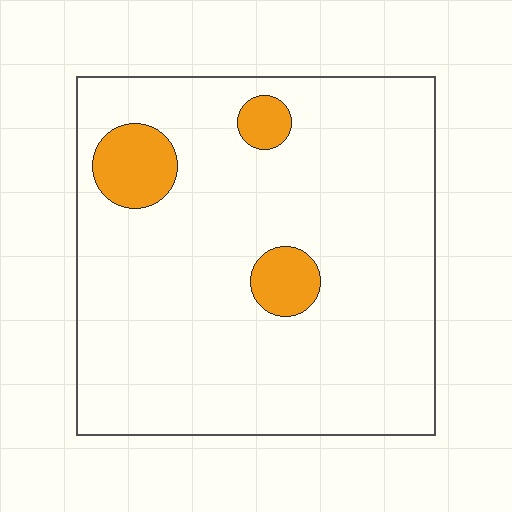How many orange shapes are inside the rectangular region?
3.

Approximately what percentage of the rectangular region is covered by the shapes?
Approximately 10%.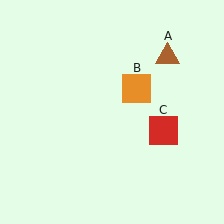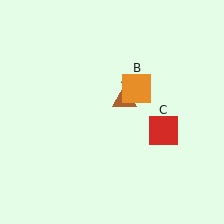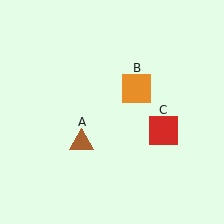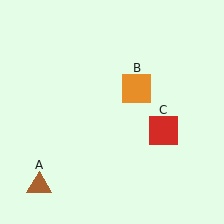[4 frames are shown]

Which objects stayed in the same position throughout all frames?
Orange square (object B) and red square (object C) remained stationary.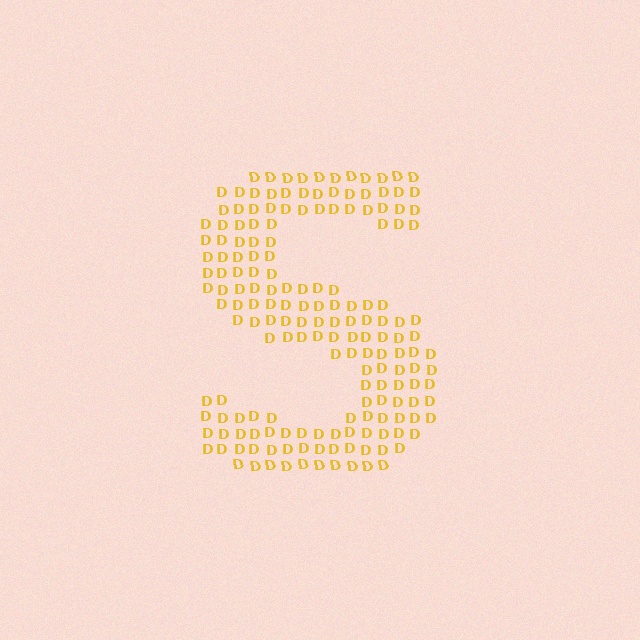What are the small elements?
The small elements are letter D's.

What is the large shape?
The large shape is the letter S.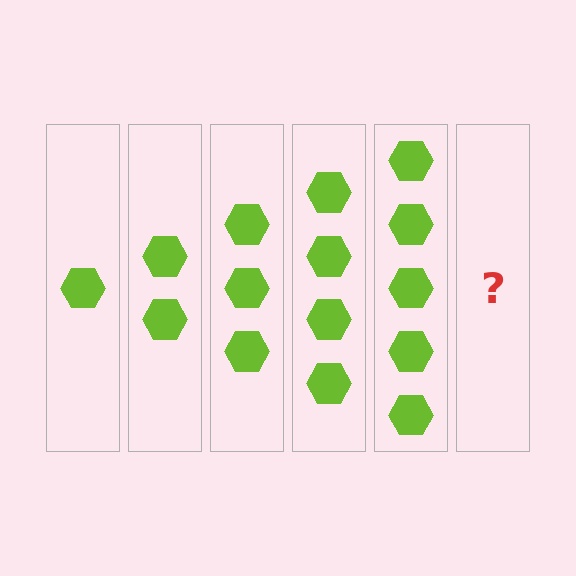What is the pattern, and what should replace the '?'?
The pattern is that each step adds one more hexagon. The '?' should be 6 hexagons.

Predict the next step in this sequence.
The next step is 6 hexagons.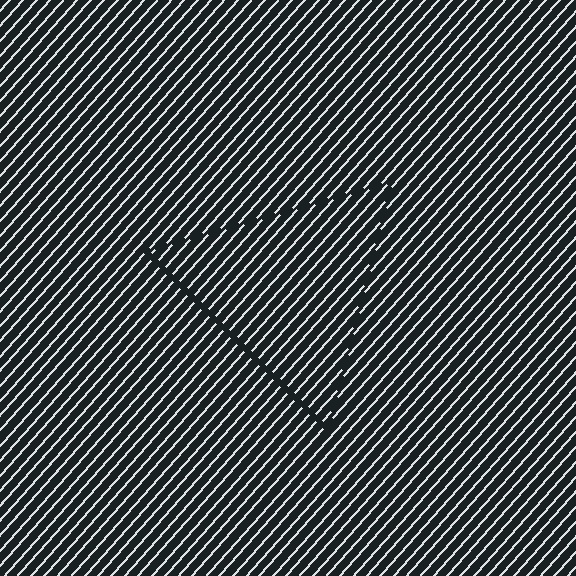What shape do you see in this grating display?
An illusory triangle. The interior of the shape contains the same grating, shifted by half a period — the contour is defined by the phase discontinuity where line-ends from the inner and outer gratings abut.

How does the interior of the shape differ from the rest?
The interior of the shape contains the same grating, shifted by half a period — the contour is defined by the phase discontinuity where line-ends from the inner and outer gratings abut.